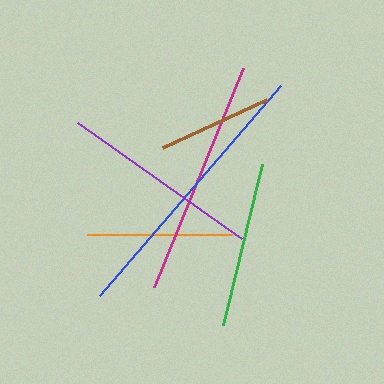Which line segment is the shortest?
The brown line is the shortest at approximately 114 pixels.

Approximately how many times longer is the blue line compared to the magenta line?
The blue line is approximately 1.2 times the length of the magenta line.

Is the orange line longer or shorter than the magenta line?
The magenta line is longer than the orange line.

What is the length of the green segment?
The green segment is approximately 166 pixels long.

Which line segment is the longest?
The blue line is the longest at approximately 278 pixels.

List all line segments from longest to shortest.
From longest to shortest: blue, magenta, purple, green, orange, brown.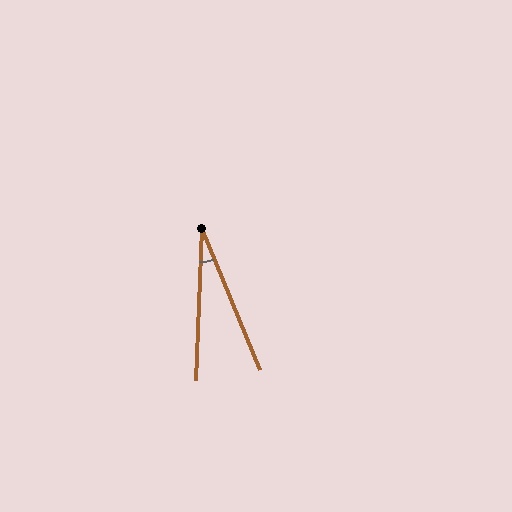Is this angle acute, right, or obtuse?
It is acute.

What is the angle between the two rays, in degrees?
Approximately 24 degrees.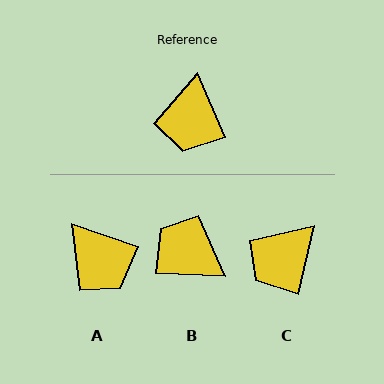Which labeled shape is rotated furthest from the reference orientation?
B, about 115 degrees away.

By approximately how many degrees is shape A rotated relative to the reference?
Approximately 48 degrees counter-clockwise.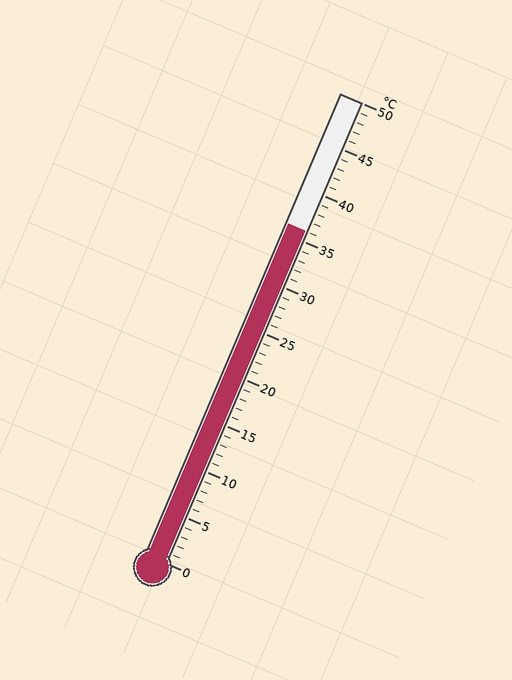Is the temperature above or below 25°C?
The temperature is above 25°C.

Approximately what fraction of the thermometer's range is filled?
The thermometer is filled to approximately 70% of its range.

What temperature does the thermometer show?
The thermometer shows approximately 36°C.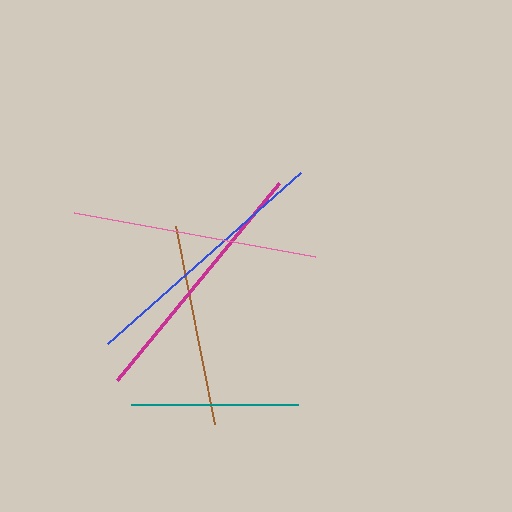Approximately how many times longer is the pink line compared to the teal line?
The pink line is approximately 1.5 times the length of the teal line.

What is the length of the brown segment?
The brown segment is approximately 202 pixels long.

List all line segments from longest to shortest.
From longest to shortest: blue, magenta, pink, brown, teal.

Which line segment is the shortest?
The teal line is the shortest at approximately 168 pixels.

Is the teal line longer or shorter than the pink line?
The pink line is longer than the teal line.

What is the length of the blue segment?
The blue segment is approximately 258 pixels long.